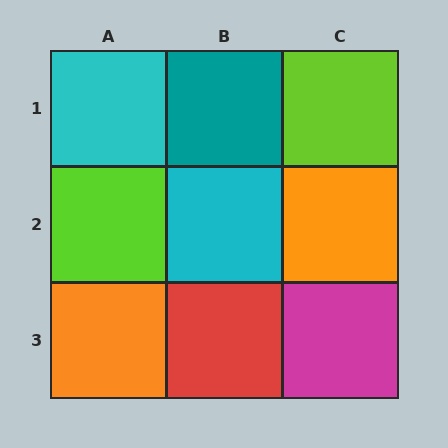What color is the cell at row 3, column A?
Orange.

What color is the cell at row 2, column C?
Orange.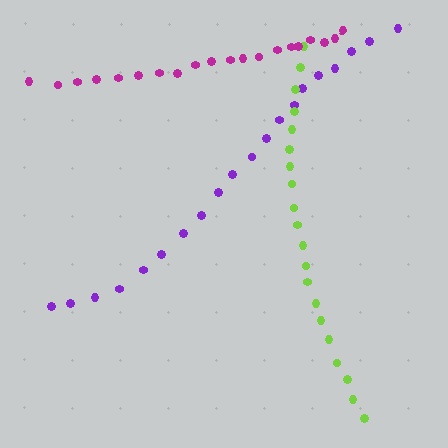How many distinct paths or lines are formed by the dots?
There are 3 distinct paths.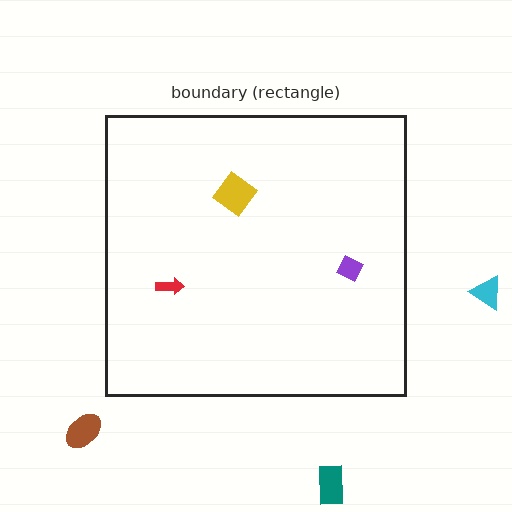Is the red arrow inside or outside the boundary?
Inside.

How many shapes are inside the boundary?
3 inside, 3 outside.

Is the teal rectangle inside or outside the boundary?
Outside.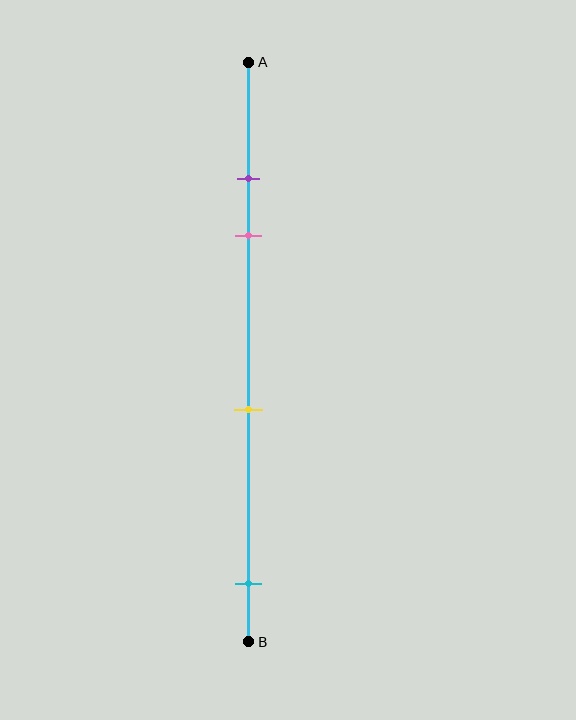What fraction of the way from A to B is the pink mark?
The pink mark is approximately 30% (0.3) of the way from A to B.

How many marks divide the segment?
There are 4 marks dividing the segment.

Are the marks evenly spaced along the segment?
No, the marks are not evenly spaced.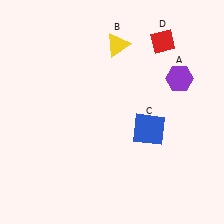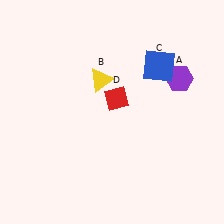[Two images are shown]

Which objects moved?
The objects that moved are: the yellow triangle (B), the blue square (C), the red diamond (D).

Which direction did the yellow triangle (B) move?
The yellow triangle (B) moved down.